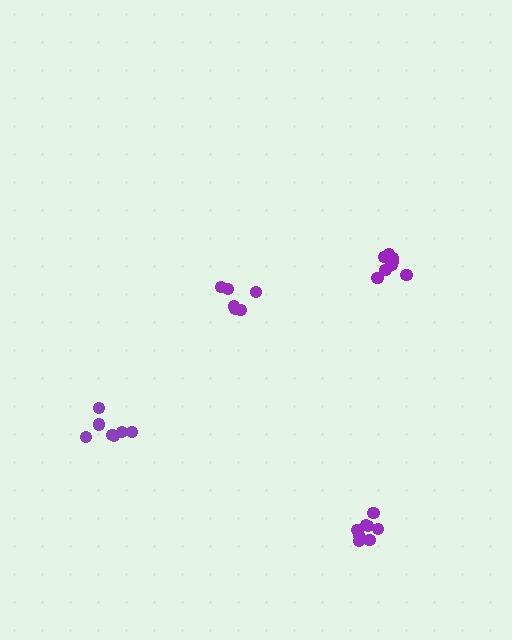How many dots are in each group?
Group 1: 8 dots, Group 2: 6 dots, Group 3: 8 dots, Group 4: 7 dots (29 total).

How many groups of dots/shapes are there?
There are 4 groups.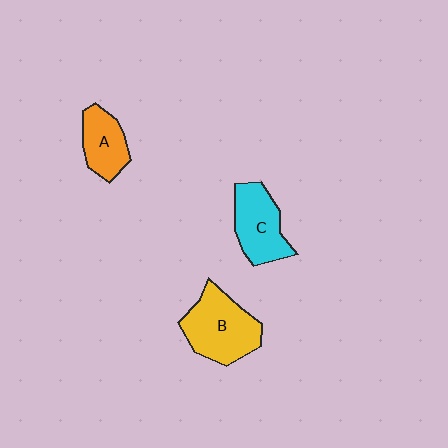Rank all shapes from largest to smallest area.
From largest to smallest: B (yellow), C (cyan), A (orange).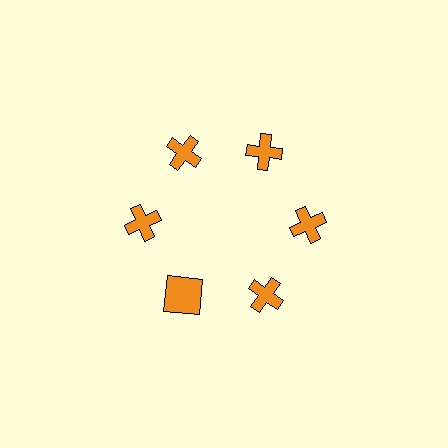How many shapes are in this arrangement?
There are 6 shapes arranged in a ring pattern.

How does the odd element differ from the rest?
It has a different shape: square instead of cross.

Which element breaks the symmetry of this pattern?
The orange square at roughly the 7 o'clock position breaks the symmetry. All other shapes are orange crosses.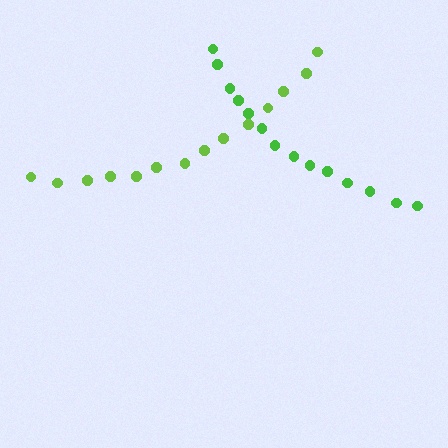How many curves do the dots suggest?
There are 2 distinct paths.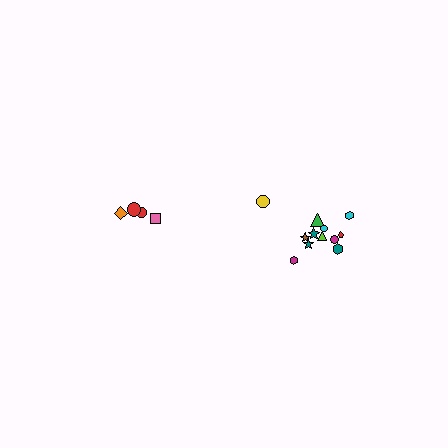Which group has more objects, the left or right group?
The right group.